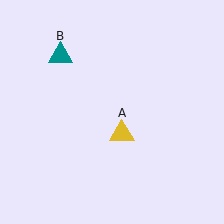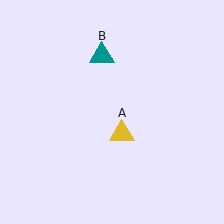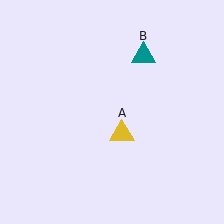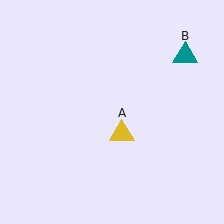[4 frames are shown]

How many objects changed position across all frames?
1 object changed position: teal triangle (object B).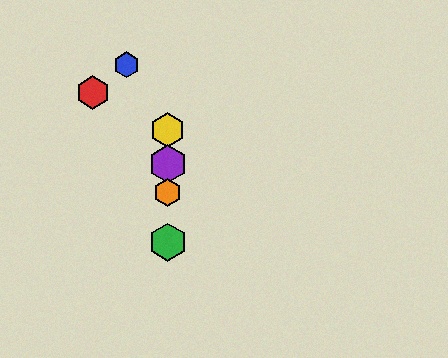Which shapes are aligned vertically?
The green hexagon, the yellow hexagon, the purple hexagon, the orange hexagon are aligned vertically.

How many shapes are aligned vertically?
4 shapes (the green hexagon, the yellow hexagon, the purple hexagon, the orange hexagon) are aligned vertically.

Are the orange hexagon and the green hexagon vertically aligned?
Yes, both are at x≈168.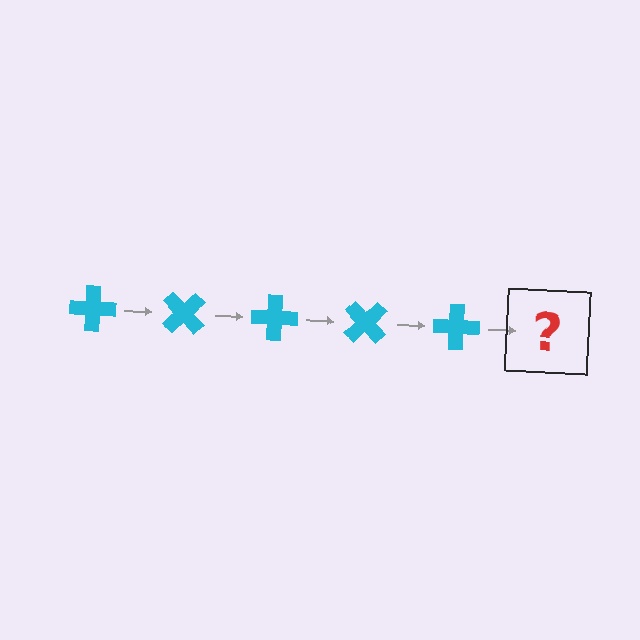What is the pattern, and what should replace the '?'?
The pattern is that the cross rotates 45 degrees each step. The '?' should be a cyan cross rotated 225 degrees.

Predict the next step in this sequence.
The next step is a cyan cross rotated 225 degrees.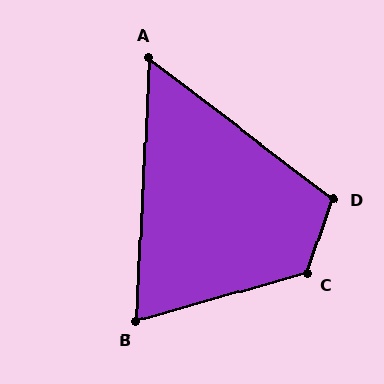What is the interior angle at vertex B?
Approximately 71 degrees (acute).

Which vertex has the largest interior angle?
C, at approximately 125 degrees.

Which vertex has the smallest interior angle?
A, at approximately 55 degrees.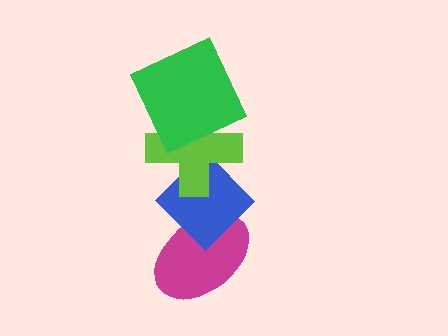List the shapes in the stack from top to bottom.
From top to bottom: the green square, the lime cross, the blue diamond, the magenta ellipse.